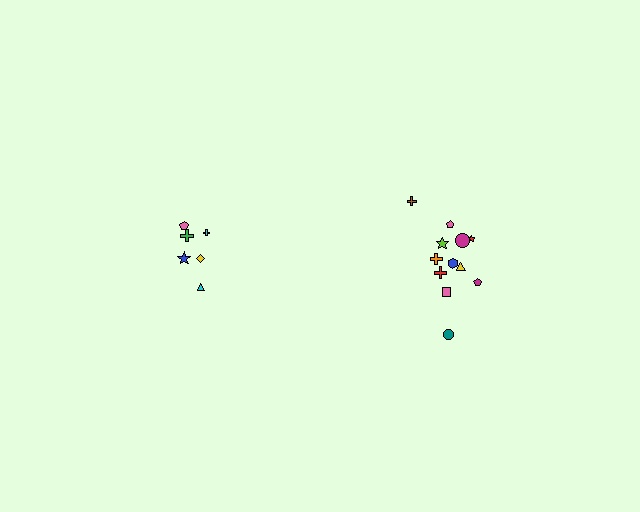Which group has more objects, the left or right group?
The right group.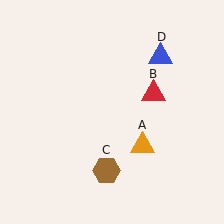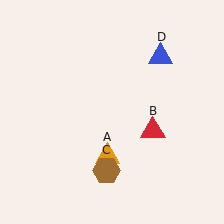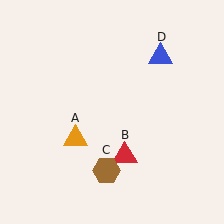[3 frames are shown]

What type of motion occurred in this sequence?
The orange triangle (object A), red triangle (object B) rotated clockwise around the center of the scene.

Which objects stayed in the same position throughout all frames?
Brown hexagon (object C) and blue triangle (object D) remained stationary.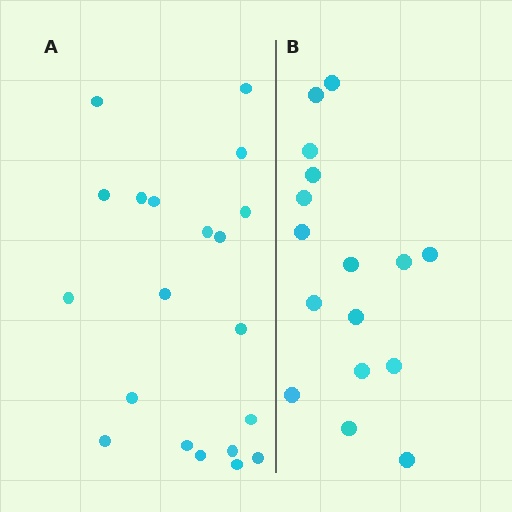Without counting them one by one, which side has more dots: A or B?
Region A (the left region) has more dots.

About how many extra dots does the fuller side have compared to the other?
Region A has about 4 more dots than region B.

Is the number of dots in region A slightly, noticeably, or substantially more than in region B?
Region A has noticeably more, but not dramatically so. The ratio is roughly 1.2 to 1.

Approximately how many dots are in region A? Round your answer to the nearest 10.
About 20 dots.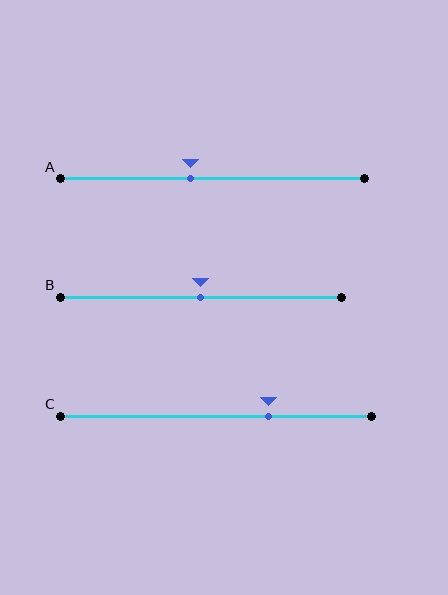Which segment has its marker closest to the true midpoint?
Segment B has its marker closest to the true midpoint.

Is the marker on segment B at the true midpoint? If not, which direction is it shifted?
Yes, the marker on segment B is at the true midpoint.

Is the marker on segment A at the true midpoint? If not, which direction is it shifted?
No, the marker on segment A is shifted to the left by about 7% of the segment length.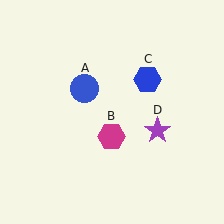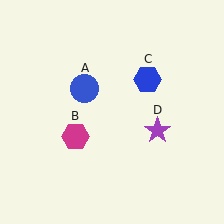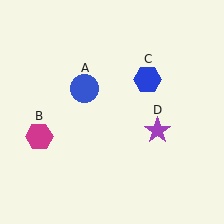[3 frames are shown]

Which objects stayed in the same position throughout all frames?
Blue circle (object A) and blue hexagon (object C) and purple star (object D) remained stationary.